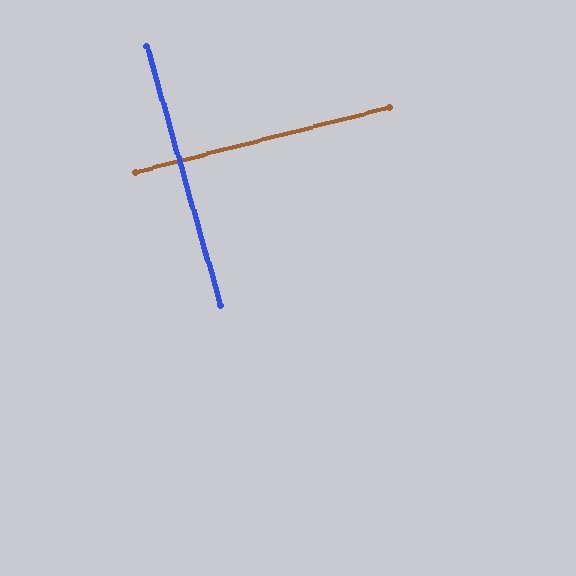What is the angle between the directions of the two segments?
Approximately 89 degrees.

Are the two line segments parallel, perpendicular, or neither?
Perpendicular — they meet at approximately 89°.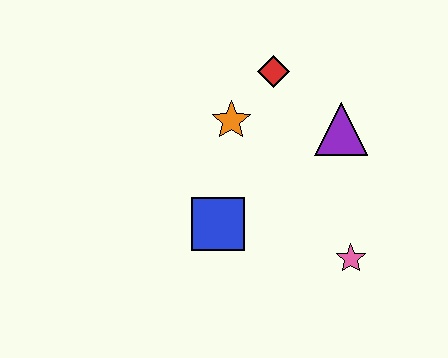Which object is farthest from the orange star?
The pink star is farthest from the orange star.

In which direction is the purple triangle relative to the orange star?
The purple triangle is to the right of the orange star.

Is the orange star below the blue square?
No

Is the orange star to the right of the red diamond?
No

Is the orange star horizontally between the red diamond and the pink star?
No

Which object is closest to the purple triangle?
The red diamond is closest to the purple triangle.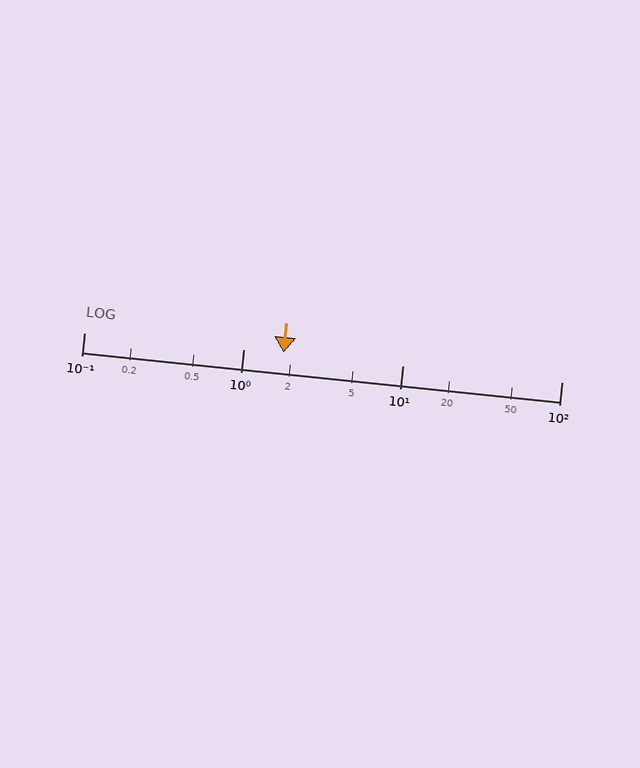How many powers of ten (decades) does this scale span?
The scale spans 3 decades, from 0.1 to 100.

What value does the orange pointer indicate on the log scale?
The pointer indicates approximately 1.8.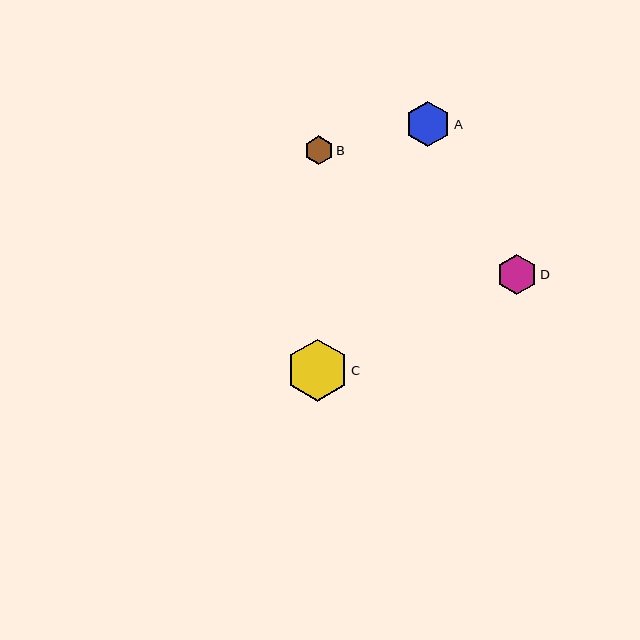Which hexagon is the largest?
Hexagon C is the largest with a size of approximately 62 pixels.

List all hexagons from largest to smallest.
From largest to smallest: C, A, D, B.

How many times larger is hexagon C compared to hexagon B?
Hexagon C is approximately 2.2 times the size of hexagon B.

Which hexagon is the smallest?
Hexagon B is the smallest with a size of approximately 29 pixels.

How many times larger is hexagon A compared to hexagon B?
Hexagon A is approximately 1.6 times the size of hexagon B.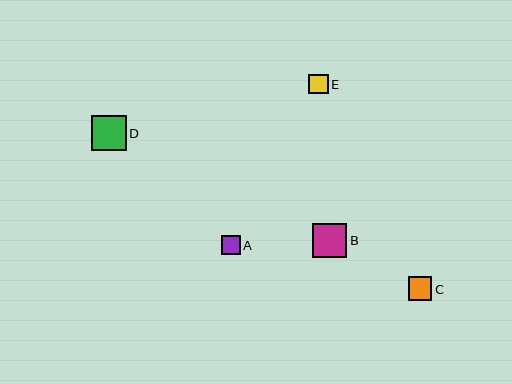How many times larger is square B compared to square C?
Square B is approximately 1.5 times the size of square C.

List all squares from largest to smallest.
From largest to smallest: D, B, C, E, A.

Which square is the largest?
Square D is the largest with a size of approximately 35 pixels.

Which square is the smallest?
Square A is the smallest with a size of approximately 19 pixels.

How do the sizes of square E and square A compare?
Square E and square A are approximately the same size.